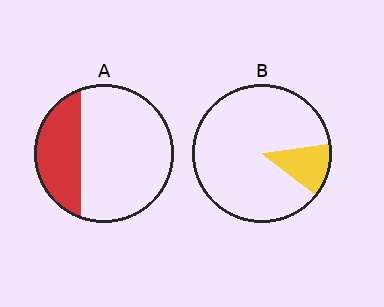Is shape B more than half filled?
No.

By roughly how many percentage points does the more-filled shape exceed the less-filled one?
By roughly 15 percentage points (A over B).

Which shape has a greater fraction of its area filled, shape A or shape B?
Shape A.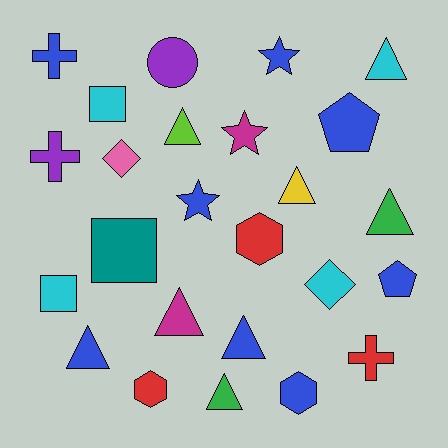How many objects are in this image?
There are 25 objects.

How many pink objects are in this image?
There is 1 pink object.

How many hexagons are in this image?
There are 3 hexagons.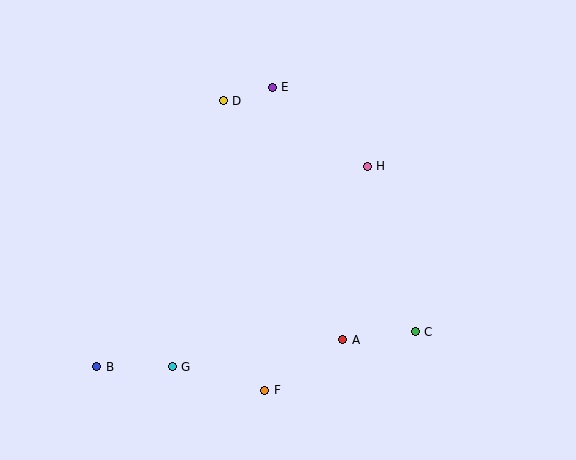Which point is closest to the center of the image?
Point H at (367, 166) is closest to the center.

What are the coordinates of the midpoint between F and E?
The midpoint between F and E is at (268, 239).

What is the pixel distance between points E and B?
The distance between E and B is 330 pixels.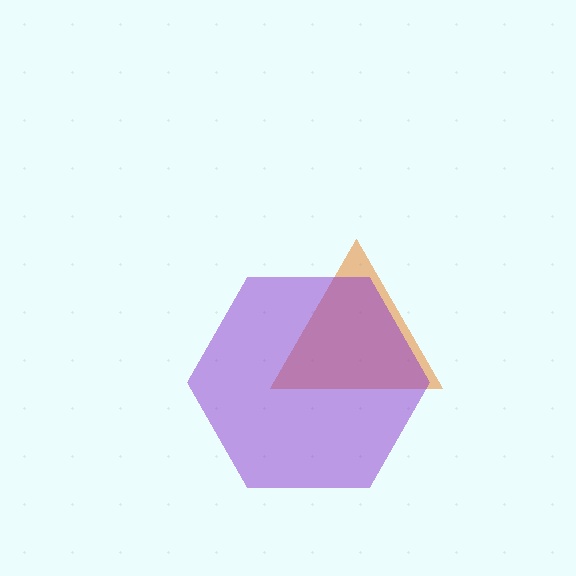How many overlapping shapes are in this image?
There are 2 overlapping shapes in the image.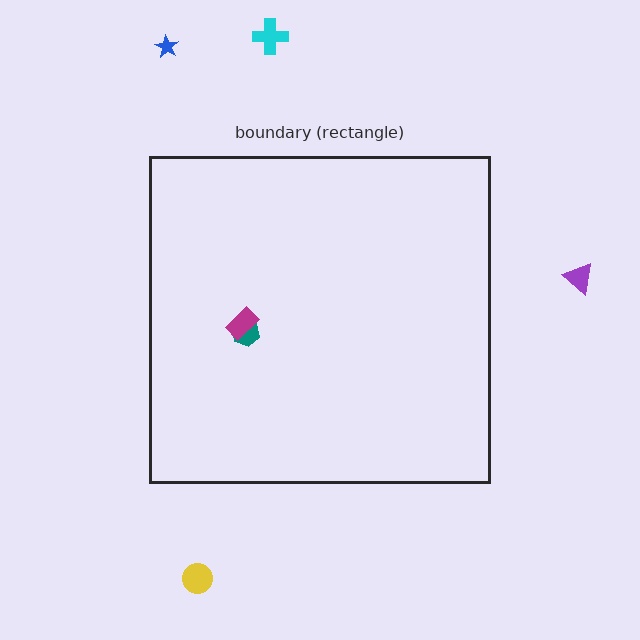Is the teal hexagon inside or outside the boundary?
Inside.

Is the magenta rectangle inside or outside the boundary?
Inside.